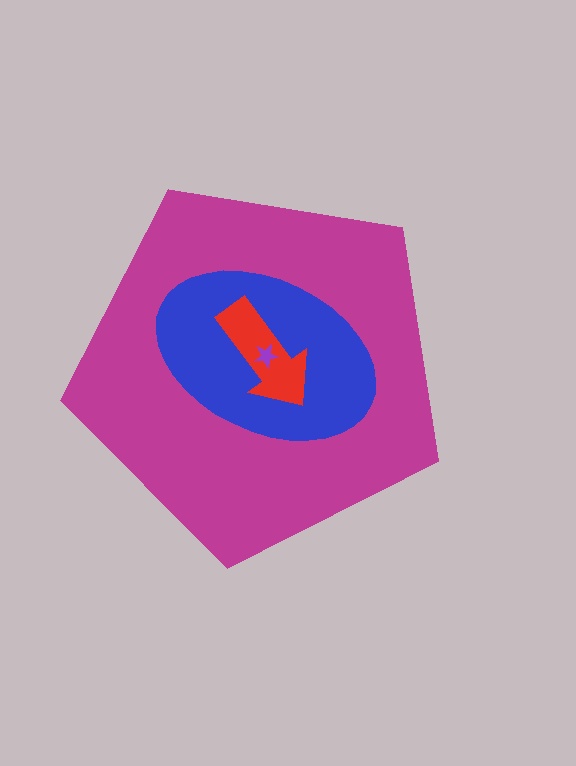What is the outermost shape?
The magenta pentagon.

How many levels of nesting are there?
4.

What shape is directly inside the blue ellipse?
The red arrow.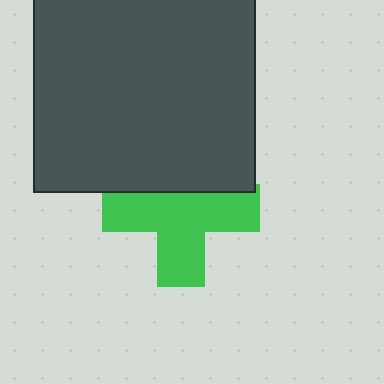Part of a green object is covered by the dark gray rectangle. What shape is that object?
It is a cross.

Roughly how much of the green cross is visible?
Most of it is visible (roughly 68%).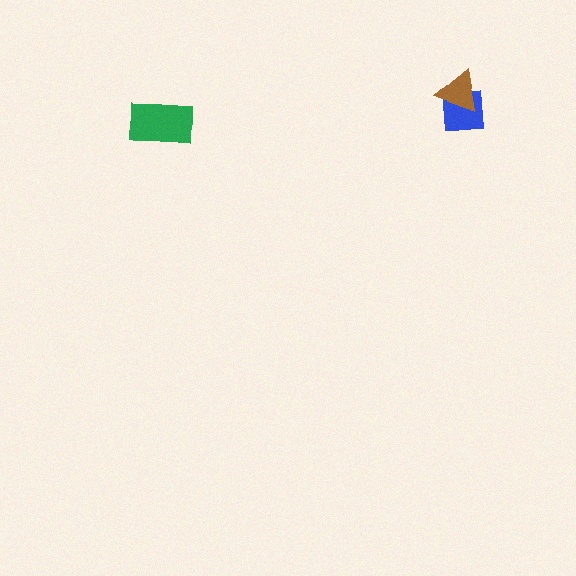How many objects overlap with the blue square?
1 object overlaps with the blue square.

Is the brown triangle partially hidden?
No, no other shape covers it.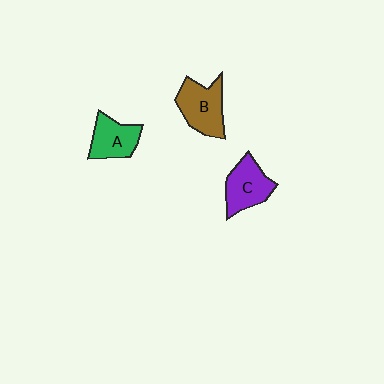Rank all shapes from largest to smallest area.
From largest to smallest: B (brown), C (purple), A (green).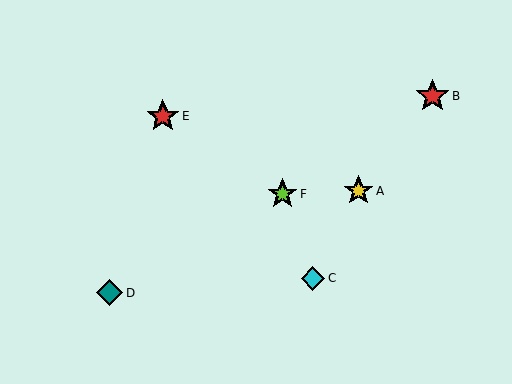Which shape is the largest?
The red star (labeled B) is the largest.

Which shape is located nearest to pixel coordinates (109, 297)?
The teal diamond (labeled D) at (110, 293) is nearest to that location.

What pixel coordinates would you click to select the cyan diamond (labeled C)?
Click at (313, 278) to select the cyan diamond C.